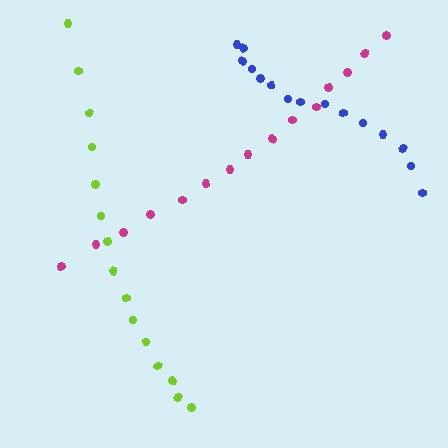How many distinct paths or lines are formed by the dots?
There are 3 distinct paths.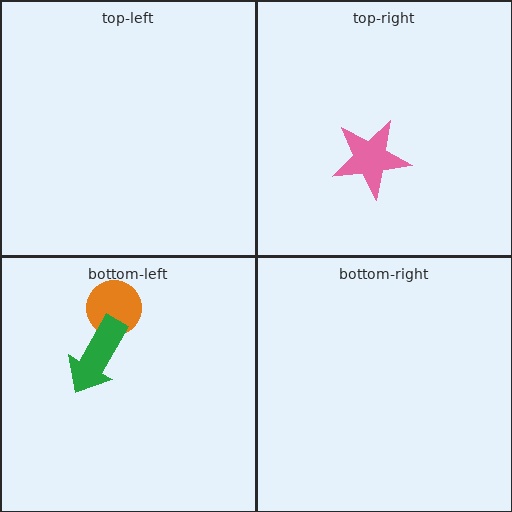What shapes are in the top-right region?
The pink star.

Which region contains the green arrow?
The bottom-left region.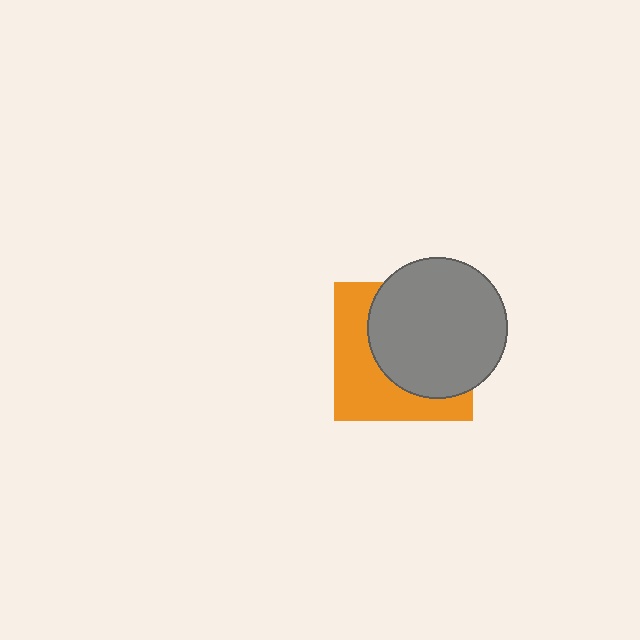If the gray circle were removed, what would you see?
You would see the complete orange square.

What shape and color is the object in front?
The object in front is a gray circle.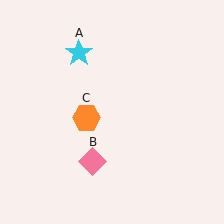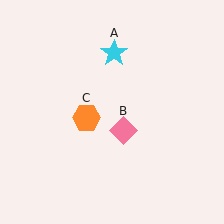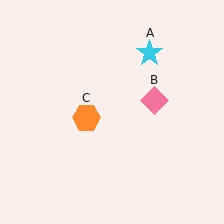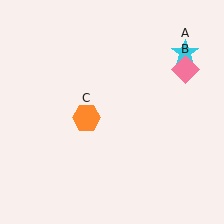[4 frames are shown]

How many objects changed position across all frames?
2 objects changed position: cyan star (object A), pink diamond (object B).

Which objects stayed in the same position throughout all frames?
Orange hexagon (object C) remained stationary.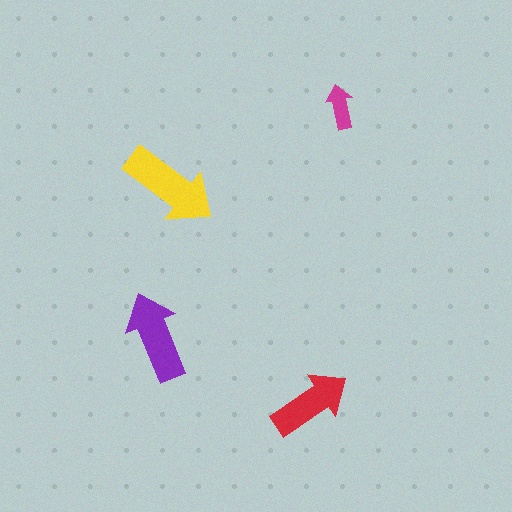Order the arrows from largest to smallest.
the yellow one, the purple one, the red one, the magenta one.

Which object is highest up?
The magenta arrow is topmost.